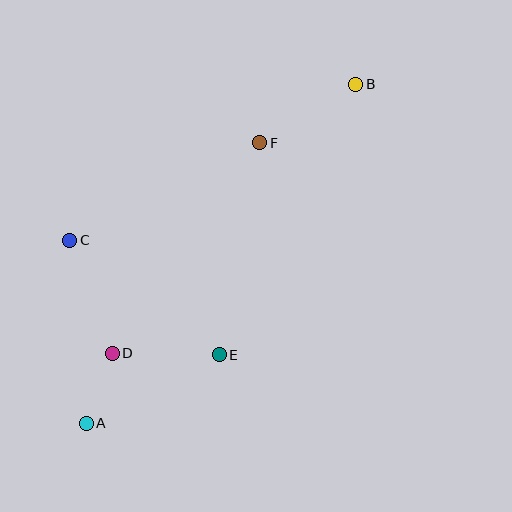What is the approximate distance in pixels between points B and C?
The distance between B and C is approximately 325 pixels.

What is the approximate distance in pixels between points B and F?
The distance between B and F is approximately 112 pixels.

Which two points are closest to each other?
Points A and D are closest to each other.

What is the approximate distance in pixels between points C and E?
The distance between C and E is approximately 189 pixels.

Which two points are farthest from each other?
Points A and B are farthest from each other.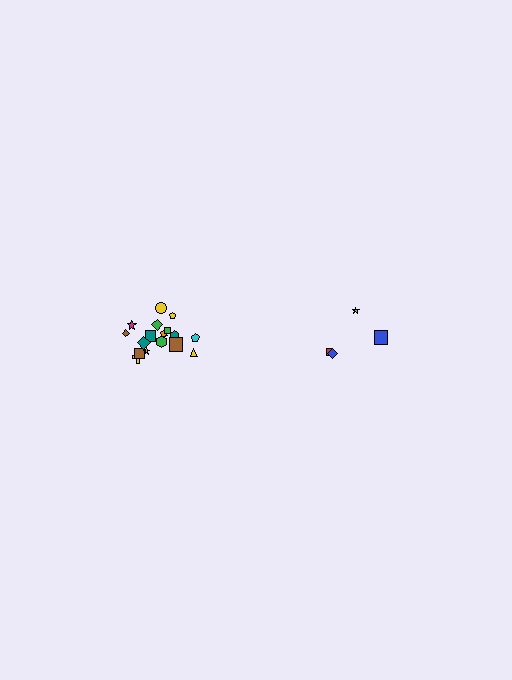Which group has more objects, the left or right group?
The left group.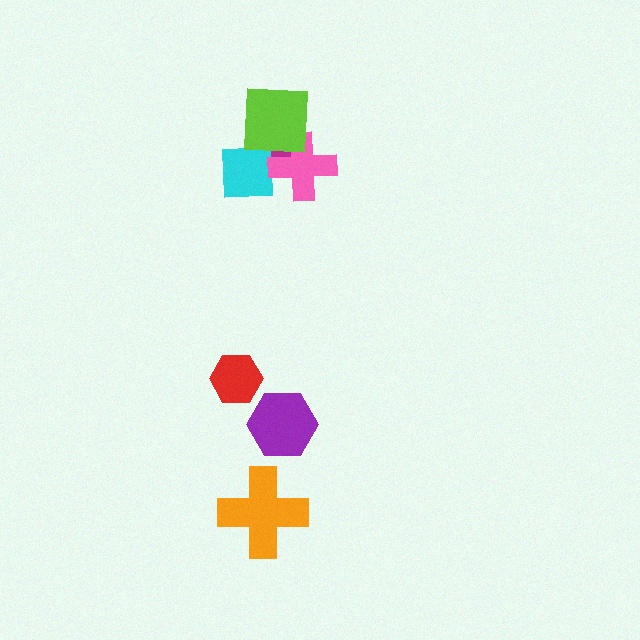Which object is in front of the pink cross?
The lime square is in front of the pink cross.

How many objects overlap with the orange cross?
0 objects overlap with the orange cross.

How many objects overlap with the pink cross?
3 objects overlap with the pink cross.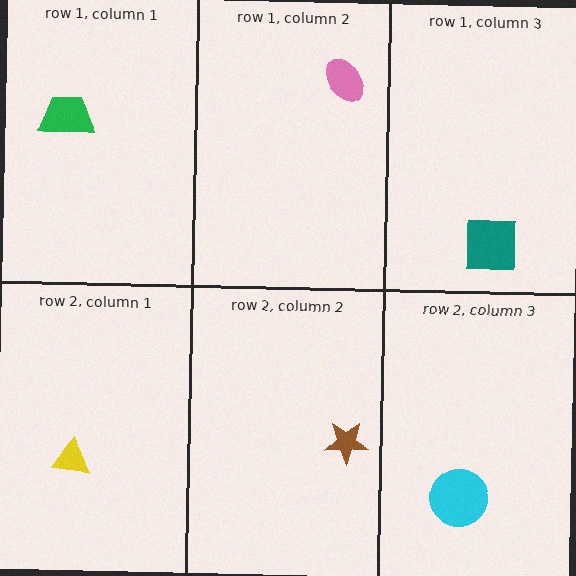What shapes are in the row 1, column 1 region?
The green trapezoid.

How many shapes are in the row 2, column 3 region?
1.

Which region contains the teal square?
The row 1, column 3 region.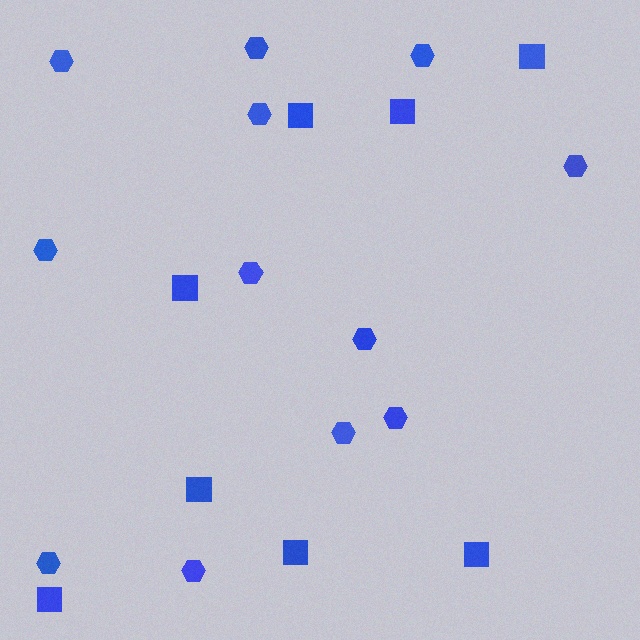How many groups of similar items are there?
There are 2 groups: one group of hexagons (12) and one group of squares (8).